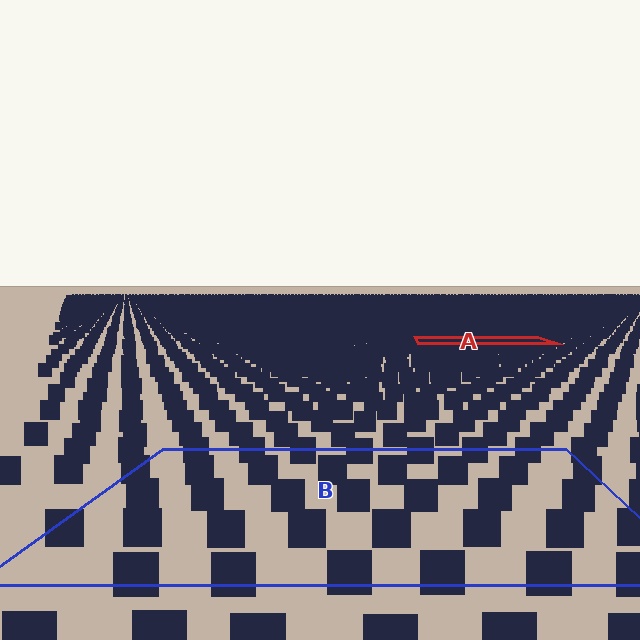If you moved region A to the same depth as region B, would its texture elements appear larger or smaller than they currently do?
They would appear larger. At a closer depth, the same texture elements are projected at a bigger on-screen size.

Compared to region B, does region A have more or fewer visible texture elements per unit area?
Region A has more texture elements per unit area — they are packed more densely because it is farther away.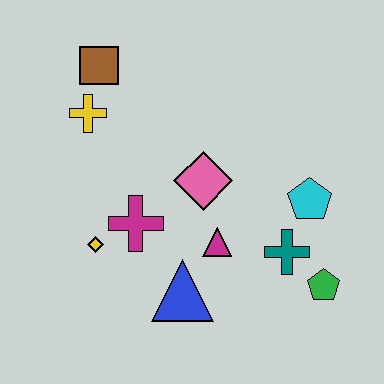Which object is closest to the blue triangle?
The magenta triangle is closest to the blue triangle.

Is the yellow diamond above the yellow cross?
No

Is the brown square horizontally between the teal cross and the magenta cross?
No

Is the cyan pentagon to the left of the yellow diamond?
No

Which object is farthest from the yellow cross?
The green pentagon is farthest from the yellow cross.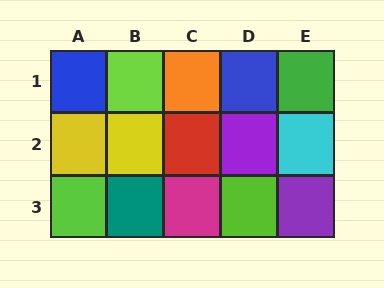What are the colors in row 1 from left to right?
Blue, lime, orange, blue, green.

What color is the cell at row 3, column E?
Purple.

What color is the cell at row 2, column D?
Purple.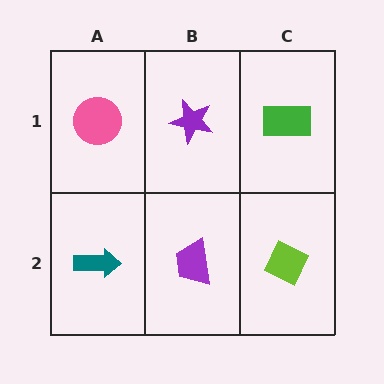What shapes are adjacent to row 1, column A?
A teal arrow (row 2, column A), a purple star (row 1, column B).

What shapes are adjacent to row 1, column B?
A purple trapezoid (row 2, column B), a pink circle (row 1, column A), a green rectangle (row 1, column C).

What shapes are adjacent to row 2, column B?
A purple star (row 1, column B), a teal arrow (row 2, column A), a lime diamond (row 2, column C).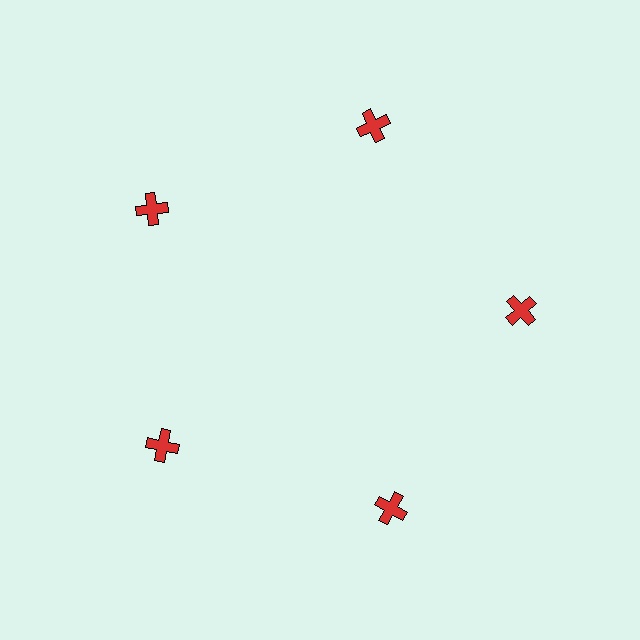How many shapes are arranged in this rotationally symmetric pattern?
There are 5 shapes, arranged in 5 groups of 1.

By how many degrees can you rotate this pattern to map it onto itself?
The pattern maps onto itself every 72 degrees of rotation.